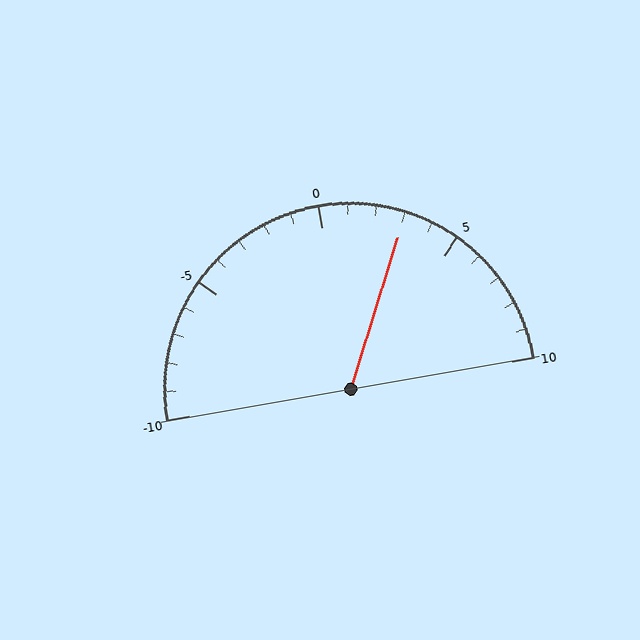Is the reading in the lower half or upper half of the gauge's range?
The reading is in the upper half of the range (-10 to 10).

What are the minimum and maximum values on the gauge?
The gauge ranges from -10 to 10.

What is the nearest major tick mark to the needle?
The nearest major tick mark is 5.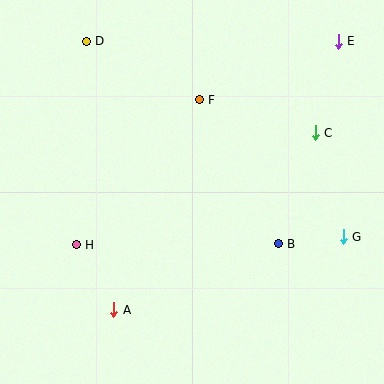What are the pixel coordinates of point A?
Point A is at (114, 310).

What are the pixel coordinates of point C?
Point C is at (315, 133).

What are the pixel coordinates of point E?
Point E is at (338, 41).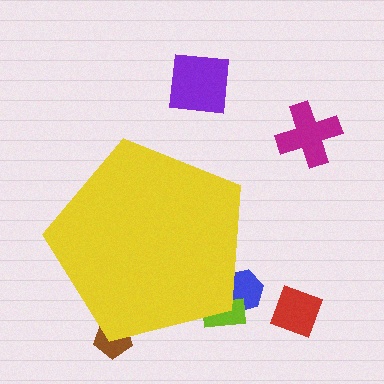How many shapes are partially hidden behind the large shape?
3 shapes are partially hidden.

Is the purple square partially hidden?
No, the purple square is fully visible.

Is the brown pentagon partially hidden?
Yes, the brown pentagon is partially hidden behind the yellow pentagon.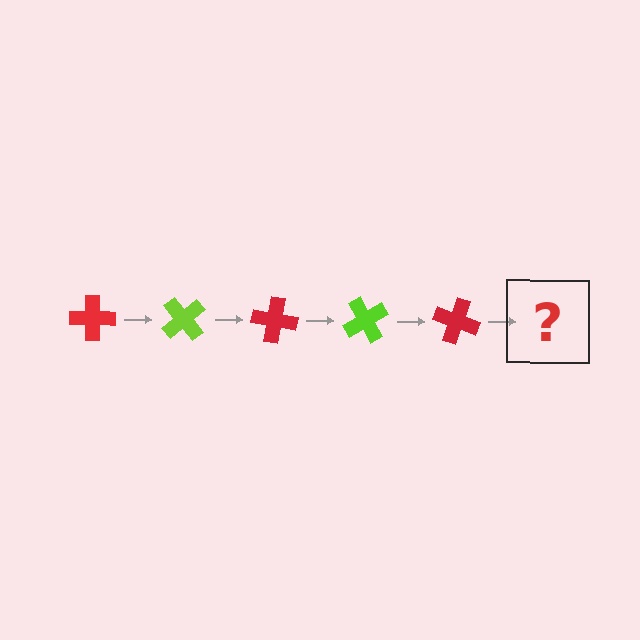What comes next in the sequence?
The next element should be a lime cross, rotated 250 degrees from the start.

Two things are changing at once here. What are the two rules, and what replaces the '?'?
The two rules are that it rotates 50 degrees each step and the color cycles through red and lime. The '?' should be a lime cross, rotated 250 degrees from the start.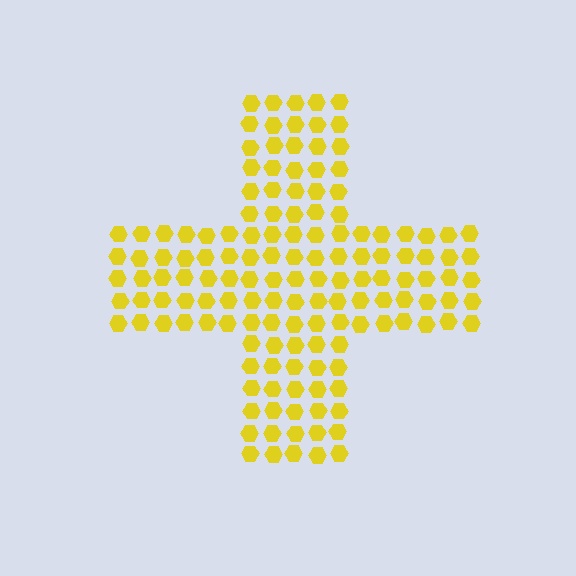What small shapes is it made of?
It is made of small hexagons.